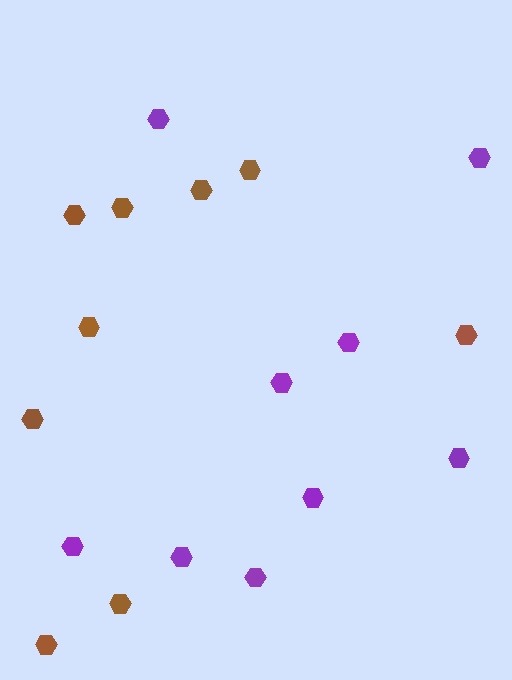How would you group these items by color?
There are 2 groups: one group of brown hexagons (9) and one group of purple hexagons (9).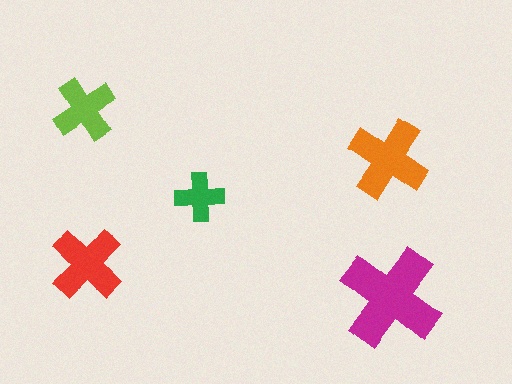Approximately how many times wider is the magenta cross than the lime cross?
About 1.5 times wider.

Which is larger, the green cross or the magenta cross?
The magenta one.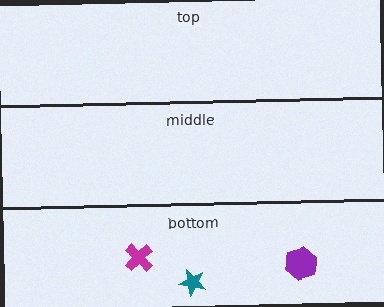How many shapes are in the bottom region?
3.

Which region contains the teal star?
The bottom region.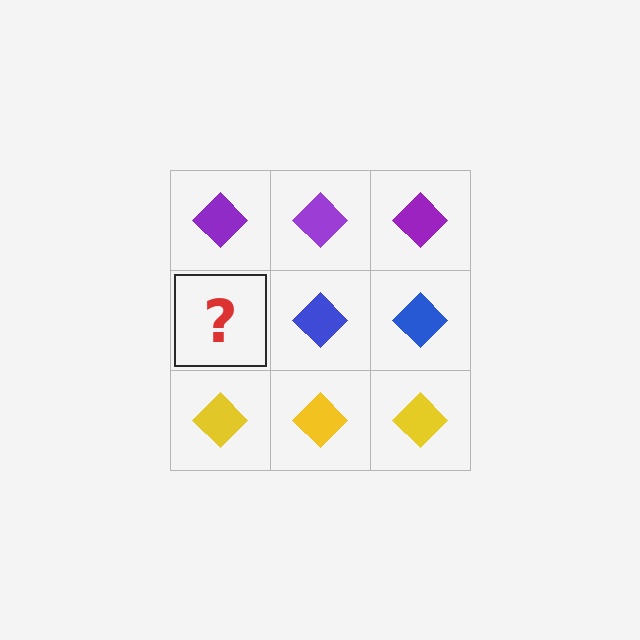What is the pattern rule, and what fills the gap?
The rule is that each row has a consistent color. The gap should be filled with a blue diamond.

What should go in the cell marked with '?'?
The missing cell should contain a blue diamond.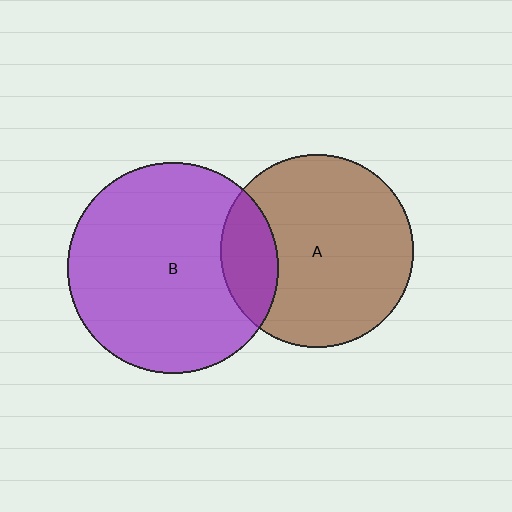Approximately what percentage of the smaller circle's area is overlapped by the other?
Approximately 20%.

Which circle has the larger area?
Circle B (purple).